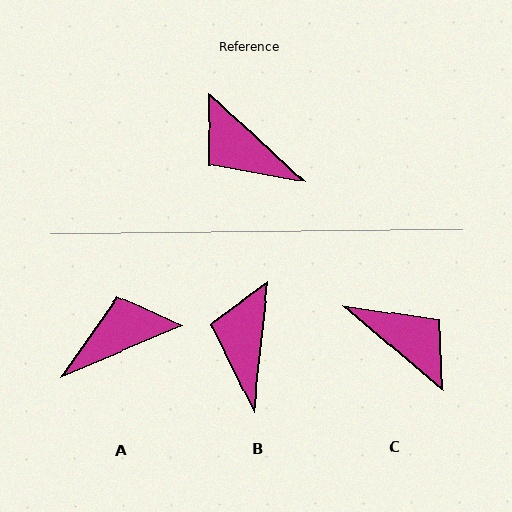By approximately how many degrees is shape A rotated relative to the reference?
Approximately 114 degrees clockwise.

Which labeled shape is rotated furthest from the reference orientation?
C, about 177 degrees away.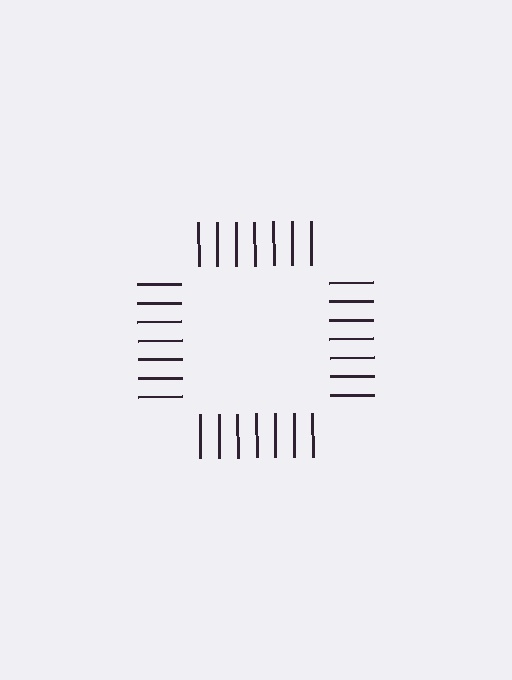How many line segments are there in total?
28 — 7 along each of the 4 edges.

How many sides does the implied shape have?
4 sides — the line-ends trace a square.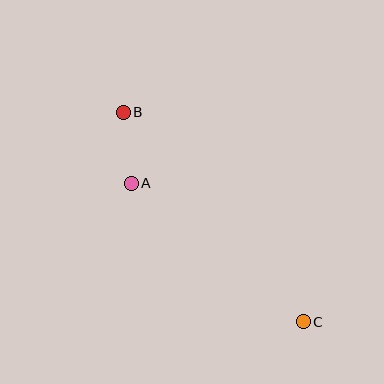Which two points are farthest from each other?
Points B and C are farthest from each other.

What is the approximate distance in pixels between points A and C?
The distance between A and C is approximately 221 pixels.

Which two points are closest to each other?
Points A and B are closest to each other.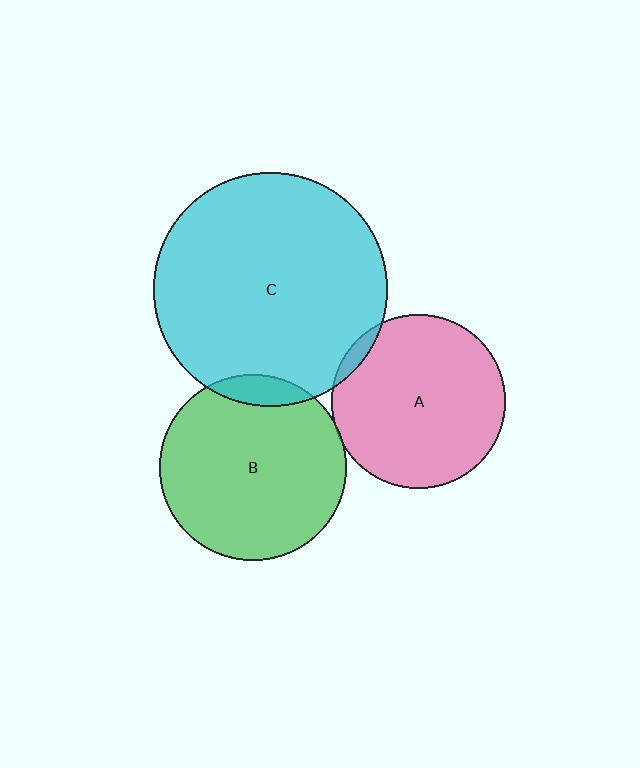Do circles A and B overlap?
Yes.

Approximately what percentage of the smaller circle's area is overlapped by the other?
Approximately 5%.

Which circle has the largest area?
Circle C (cyan).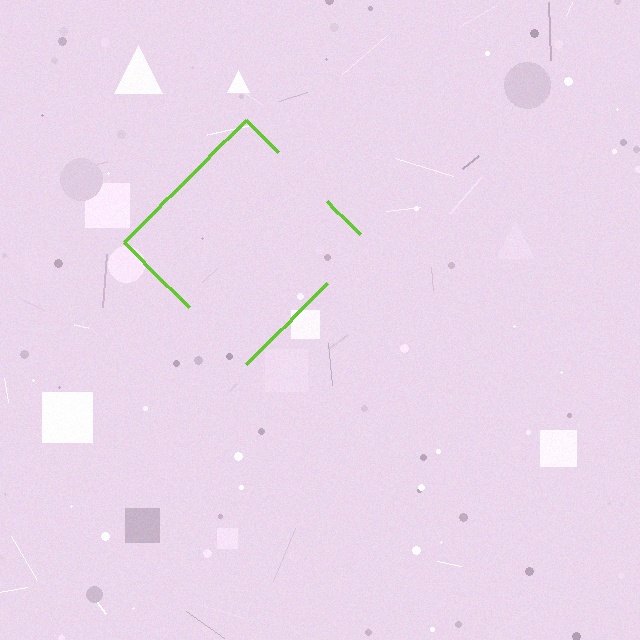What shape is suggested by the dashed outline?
The dashed outline suggests a diamond.